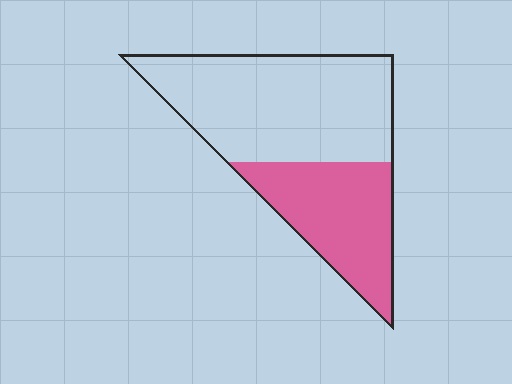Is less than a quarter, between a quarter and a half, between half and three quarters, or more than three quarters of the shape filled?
Between a quarter and a half.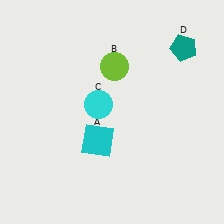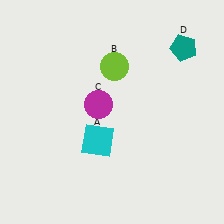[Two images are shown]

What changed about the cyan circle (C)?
In Image 1, C is cyan. In Image 2, it changed to magenta.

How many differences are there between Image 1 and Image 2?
There is 1 difference between the two images.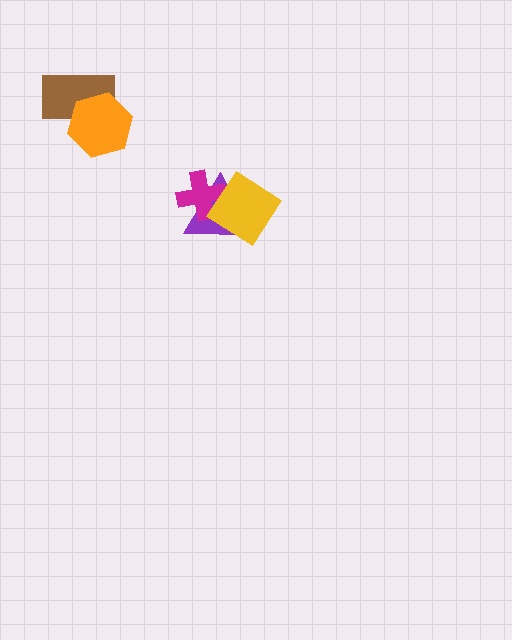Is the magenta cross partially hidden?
Yes, it is partially covered by another shape.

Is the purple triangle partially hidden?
Yes, it is partially covered by another shape.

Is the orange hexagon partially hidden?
No, no other shape covers it.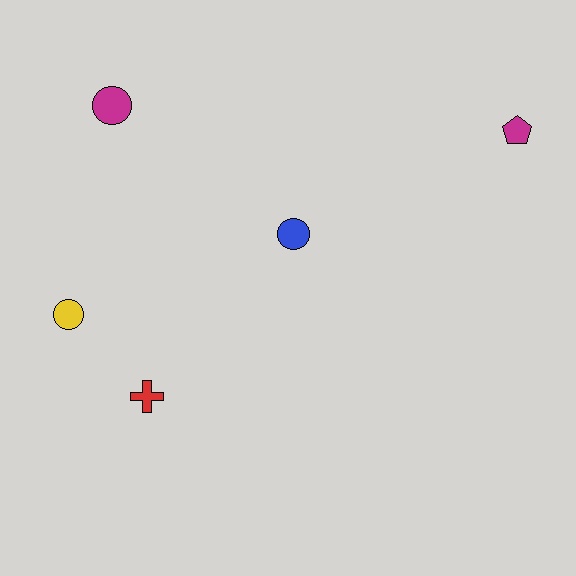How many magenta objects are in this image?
There are 2 magenta objects.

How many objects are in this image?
There are 5 objects.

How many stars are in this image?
There are no stars.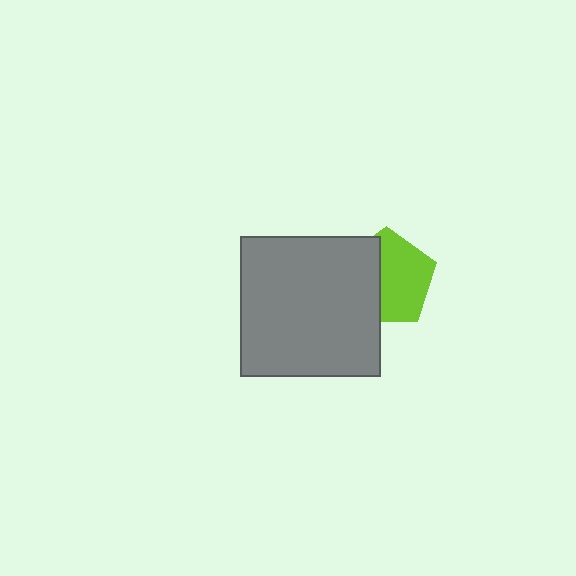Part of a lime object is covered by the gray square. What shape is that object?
It is a pentagon.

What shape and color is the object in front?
The object in front is a gray square.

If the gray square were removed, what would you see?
You would see the complete lime pentagon.